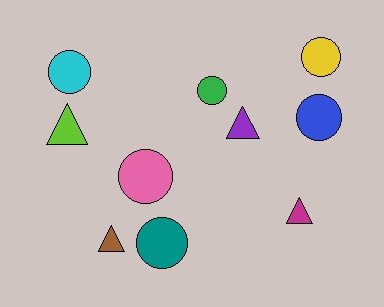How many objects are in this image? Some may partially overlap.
There are 10 objects.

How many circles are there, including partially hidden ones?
There are 6 circles.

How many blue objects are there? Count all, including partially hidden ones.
There is 1 blue object.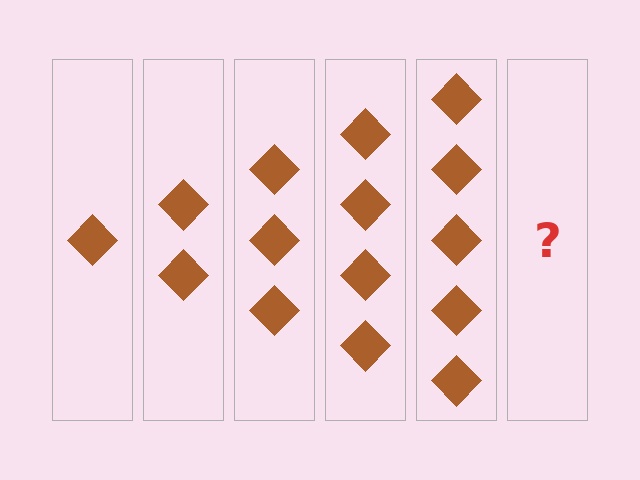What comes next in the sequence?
The next element should be 6 diamonds.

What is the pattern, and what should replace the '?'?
The pattern is that each step adds one more diamond. The '?' should be 6 diamonds.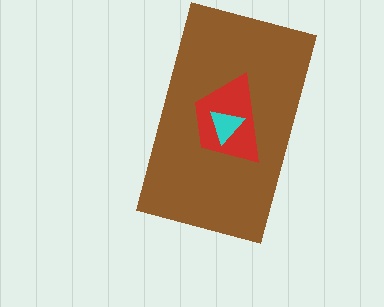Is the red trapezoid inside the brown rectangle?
Yes.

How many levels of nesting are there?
3.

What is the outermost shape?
The brown rectangle.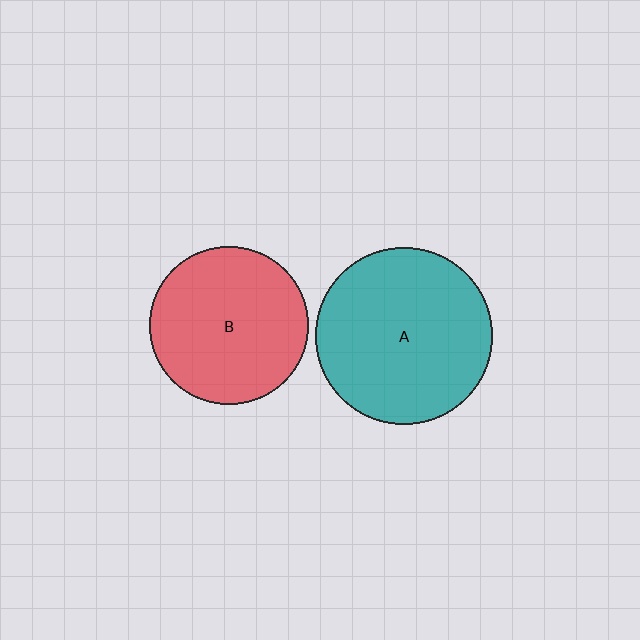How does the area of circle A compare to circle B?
Approximately 1.3 times.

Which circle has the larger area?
Circle A (teal).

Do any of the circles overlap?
No, none of the circles overlap.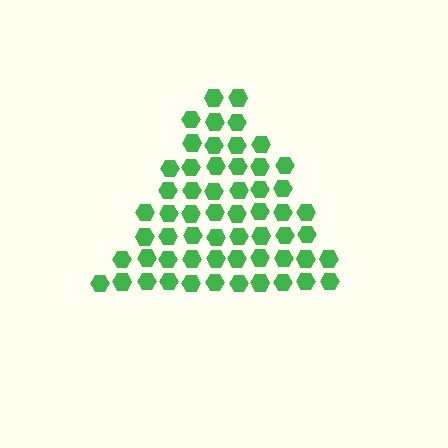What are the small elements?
The small elements are hexagons.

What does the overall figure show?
The overall figure shows a triangle.